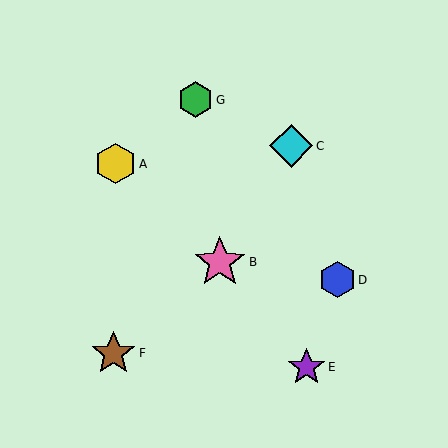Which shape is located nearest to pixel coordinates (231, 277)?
The pink star (labeled B) at (220, 262) is nearest to that location.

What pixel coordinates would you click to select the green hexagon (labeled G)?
Click at (195, 100) to select the green hexagon G.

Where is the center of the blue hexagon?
The center of the blue hexagon is at (337, 280).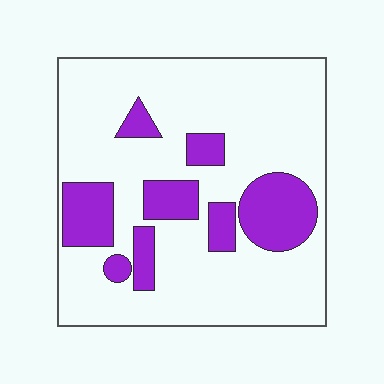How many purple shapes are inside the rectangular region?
8.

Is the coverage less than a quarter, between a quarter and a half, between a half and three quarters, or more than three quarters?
Less than a quarter.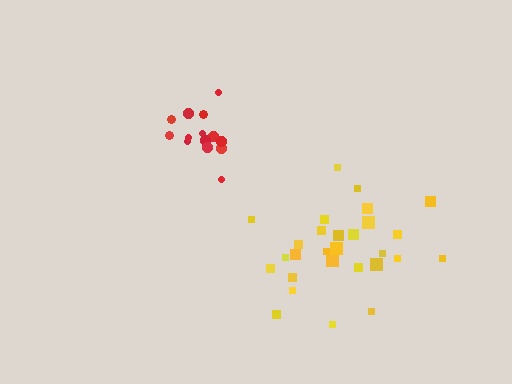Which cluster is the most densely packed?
Red.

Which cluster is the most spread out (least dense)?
Yellow.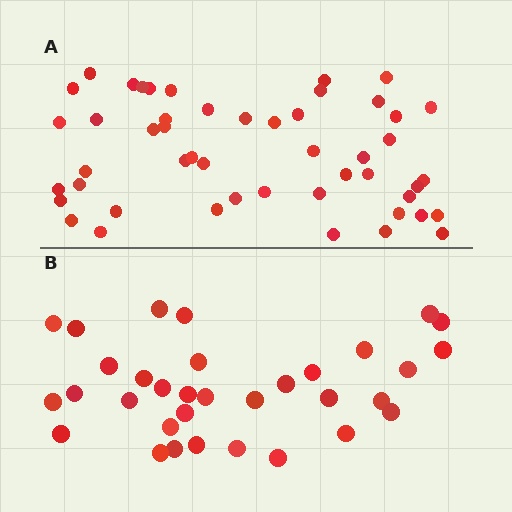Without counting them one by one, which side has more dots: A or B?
Region A (the top region) has more dots.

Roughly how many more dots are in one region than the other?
Region A has approximately 15 more dots than region B.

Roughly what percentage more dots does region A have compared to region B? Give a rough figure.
About 50% more.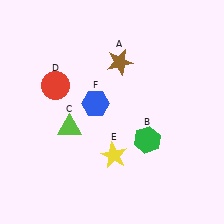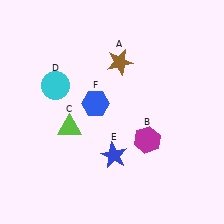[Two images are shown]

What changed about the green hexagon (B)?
In Image 1, B is green. In Image 2, it changed to magenta.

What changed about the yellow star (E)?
In Image 1, E is yellow. In Image 2, it changed to blue.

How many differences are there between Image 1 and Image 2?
There are 3 differences between the two images.